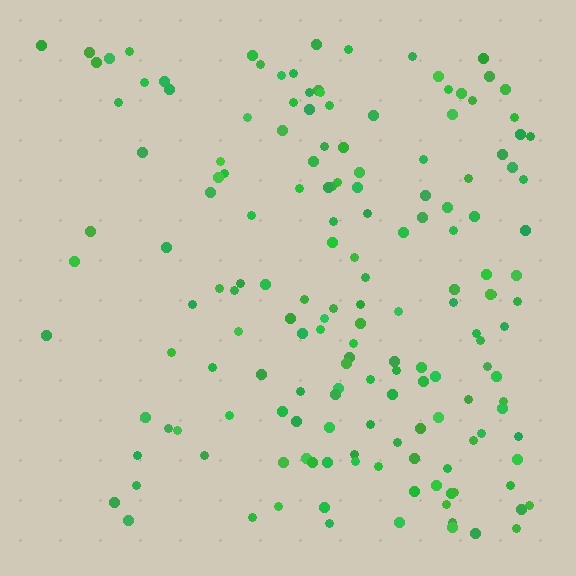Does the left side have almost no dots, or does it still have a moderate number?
Still a moderate number, just noticeably fewer than the right.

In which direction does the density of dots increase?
From left to right, with the right side densest.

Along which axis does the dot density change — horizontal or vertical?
Horizontal.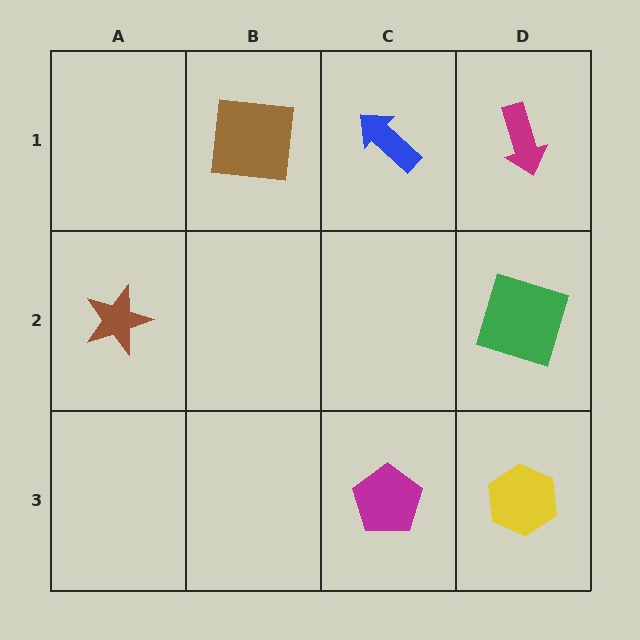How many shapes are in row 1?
3 shapes.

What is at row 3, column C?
A magenta pentagon.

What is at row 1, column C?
A blue arrow.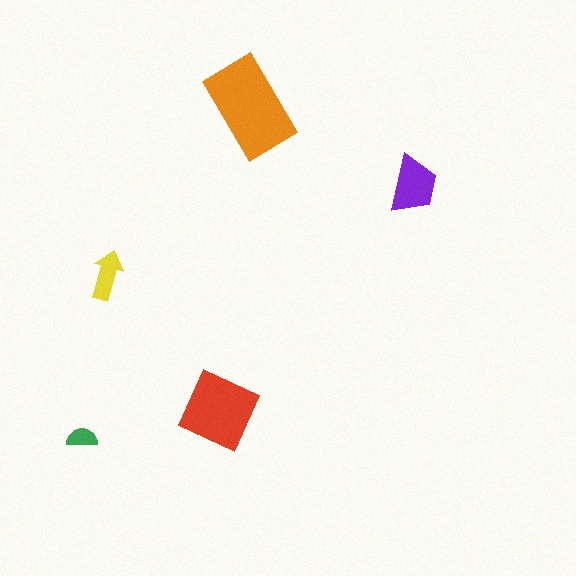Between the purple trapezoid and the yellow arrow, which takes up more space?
The purple trapezoid.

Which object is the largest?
The orange rectangle.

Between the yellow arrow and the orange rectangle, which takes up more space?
The orange rectangle.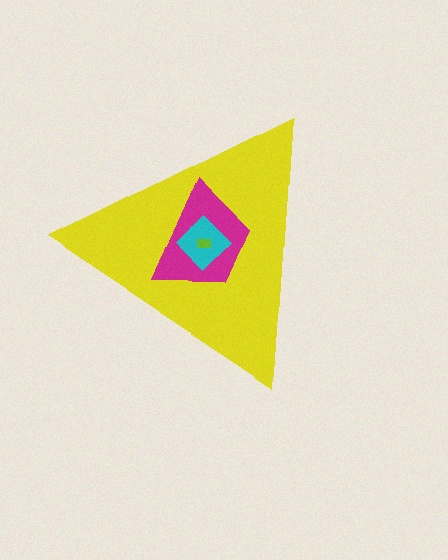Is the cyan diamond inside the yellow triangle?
Yes.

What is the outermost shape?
The yellow triangle.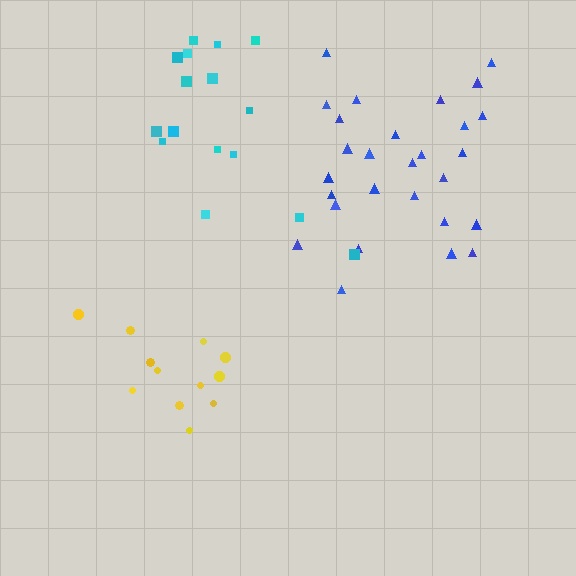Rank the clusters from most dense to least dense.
yellow, blue, cyan.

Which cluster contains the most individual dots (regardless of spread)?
Blue (28).